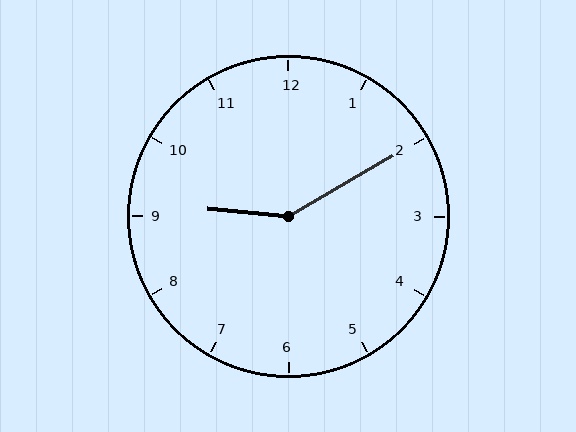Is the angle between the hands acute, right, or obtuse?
It is obtuse.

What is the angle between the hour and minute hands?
Approximately 145 degrees.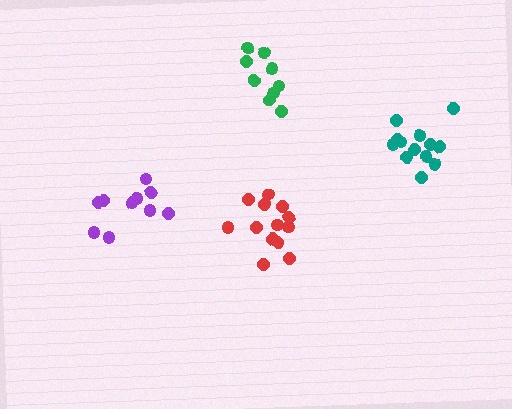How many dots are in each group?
Group 1: 14 dots, Group 2: 9 dots, Group 3: 13 dots, Group 4: 10 dots (46 total).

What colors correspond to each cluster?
The clusters are colored: teal, green, red, purple.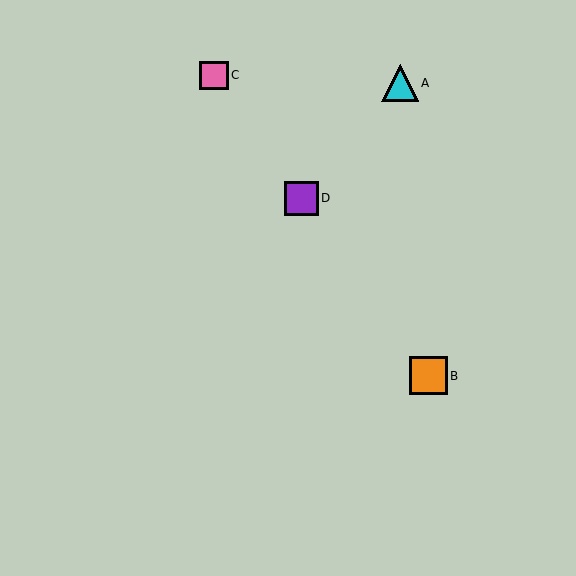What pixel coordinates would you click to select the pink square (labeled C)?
Click at (214, 75) to select the pink square C.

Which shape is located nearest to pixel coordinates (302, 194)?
The purple square (labeled D) at (302, 198) is nearest to that location.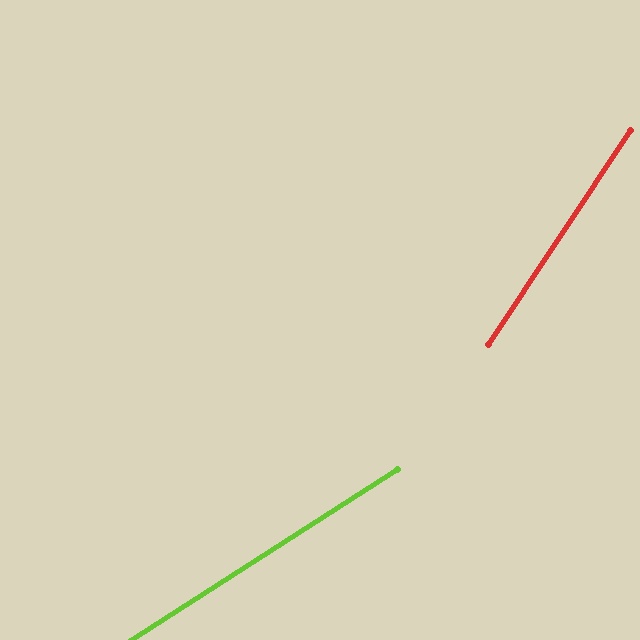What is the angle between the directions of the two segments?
Approximately 24 degrees.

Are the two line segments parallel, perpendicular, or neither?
Neither parallel nor perpendicular — they differ by about 24°.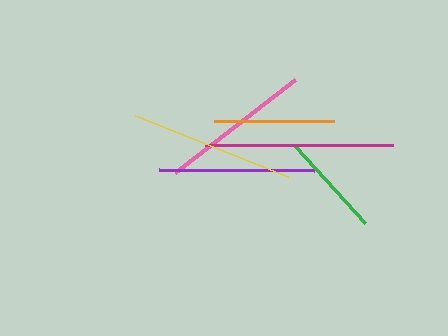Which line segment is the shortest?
The green line is the shortest at approximately 104 pixels.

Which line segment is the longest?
The magenta line is the longest at approximately 188 pixels.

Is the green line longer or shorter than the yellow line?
The yellow line is longer than the green line.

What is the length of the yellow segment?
The yellow segment is approximately 165 pixels long.